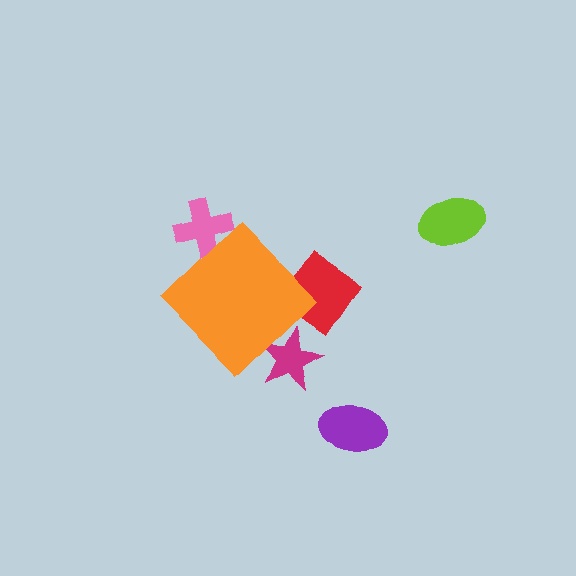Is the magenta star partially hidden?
Yes, the magenta star is partially hidden behind the orange diamond.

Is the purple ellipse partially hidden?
No, the purple ellipse is fully visible.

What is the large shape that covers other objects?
An orange diamond.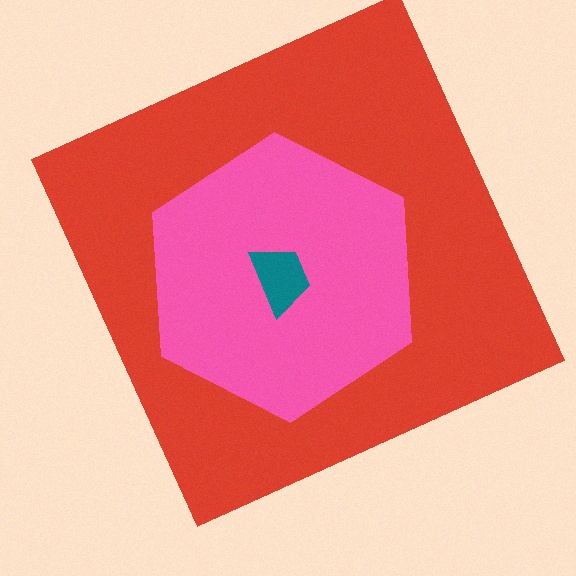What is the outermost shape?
The red square.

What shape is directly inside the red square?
The pink hexagon.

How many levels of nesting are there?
3.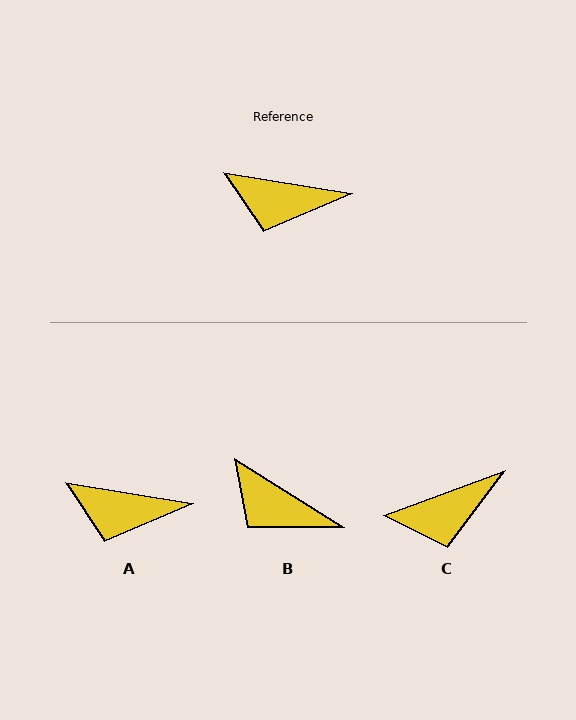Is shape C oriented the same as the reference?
No, it is off by about 30 degrees.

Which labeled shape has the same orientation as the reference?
A.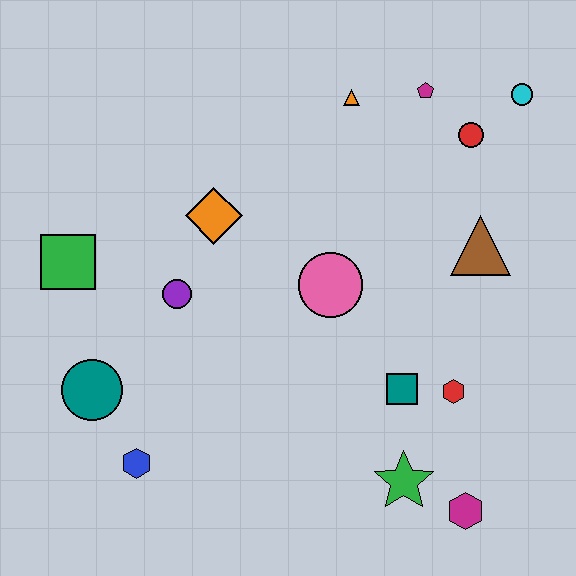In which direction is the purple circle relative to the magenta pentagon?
The purple circle is to the left of the magenta pentagon.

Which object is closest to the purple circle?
The orange diamond is closest to the purple circle.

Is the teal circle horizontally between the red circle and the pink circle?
No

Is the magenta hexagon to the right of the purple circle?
Yes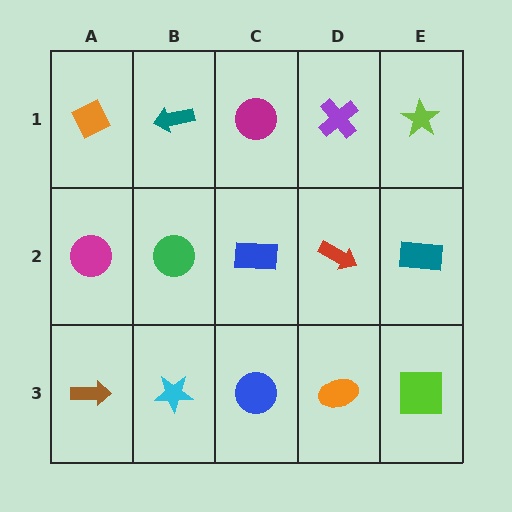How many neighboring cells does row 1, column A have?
2.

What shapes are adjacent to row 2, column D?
A purple cross (row 1, column D), an orange ellipse (row 3, column D), a blue rectangle (row 2, column C), a teal rectangle (row 2, column E).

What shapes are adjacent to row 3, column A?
A magenta circle (row 2, column A), a cyan star (row 3, column B).